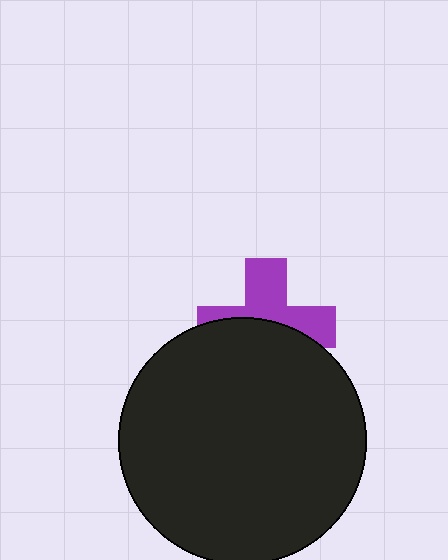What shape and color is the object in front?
The object in front is a black circle.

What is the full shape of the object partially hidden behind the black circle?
The partially hidden object is a purple cross.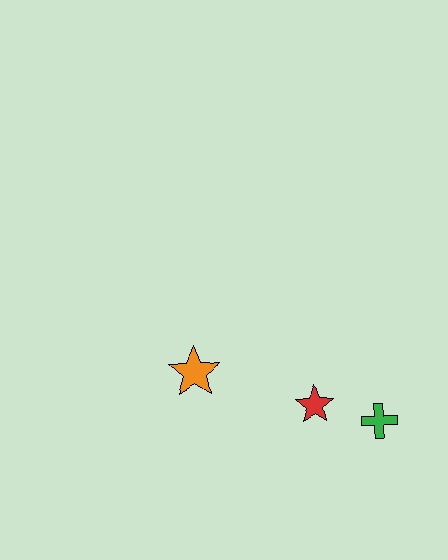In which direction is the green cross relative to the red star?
The green cross is to the right of the red star.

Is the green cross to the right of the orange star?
Yes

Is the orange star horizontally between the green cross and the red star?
No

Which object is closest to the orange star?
The red star is closest to the orange star.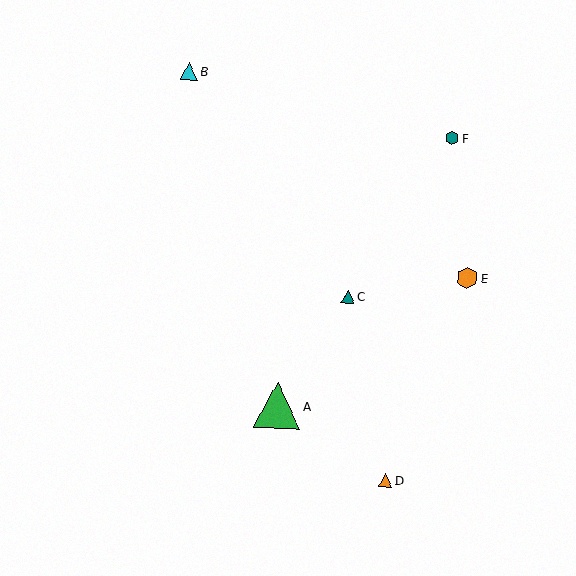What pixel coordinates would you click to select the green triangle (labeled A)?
Click at (277, 405) to select the green triangle A.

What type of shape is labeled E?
Shape E is an orange hexagon.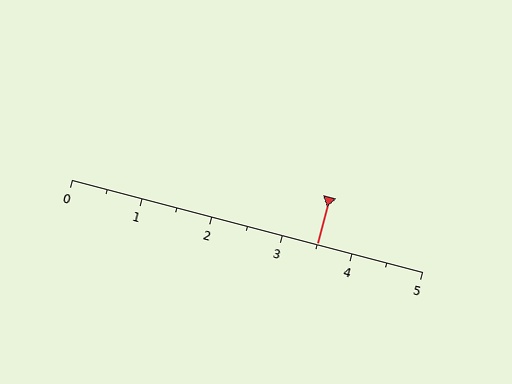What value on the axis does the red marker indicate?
The marker indicates approximately 3.5.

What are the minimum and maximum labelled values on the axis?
The axis runs from 0 to 5.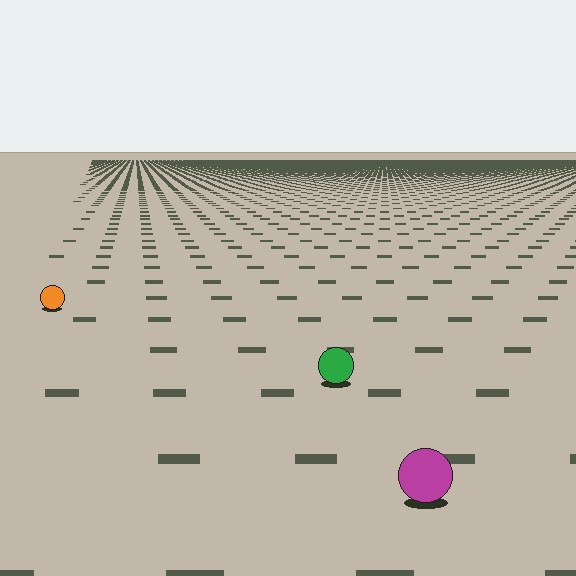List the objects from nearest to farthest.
From nearest to farthest: the magenta circle, the green circle, the orange circle.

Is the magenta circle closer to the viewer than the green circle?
Yes. The magenta circle is closer — you can tell from the texture gradient: the ground texture is coarser near it.